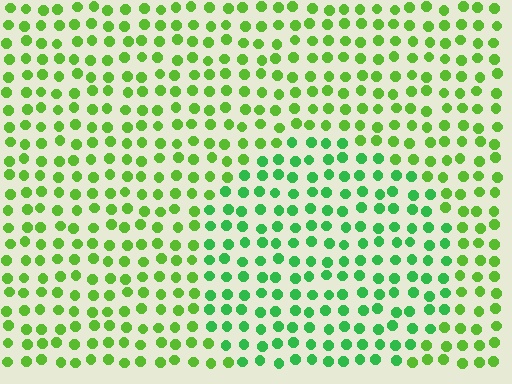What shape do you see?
I see a circle.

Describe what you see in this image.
The image is filled with small lime elements in a uniform arrangement. A circle-shaped region is visible where the elements are tinted to a slightly different hue, forming a subtle color boundary.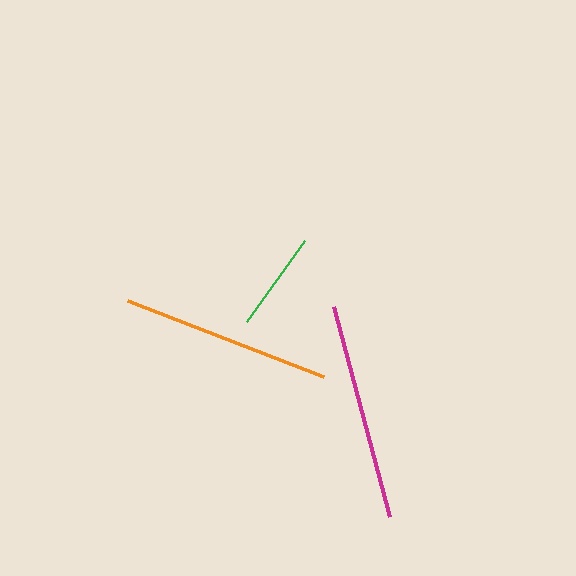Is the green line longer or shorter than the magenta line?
The magenta line is longer than the green line.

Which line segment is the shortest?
The green line is the shortest at approximately 100 pixels.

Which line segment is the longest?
The magenta line is the longest at approximately 217 pixels.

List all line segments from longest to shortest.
From longest to shortest: magenta, orange, green.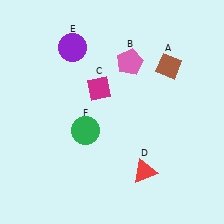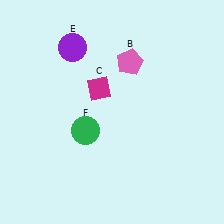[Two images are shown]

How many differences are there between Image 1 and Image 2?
There are 2 differences between the two images.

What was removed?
The red triangle (D), the brown diamond (A) were removed in Image 2.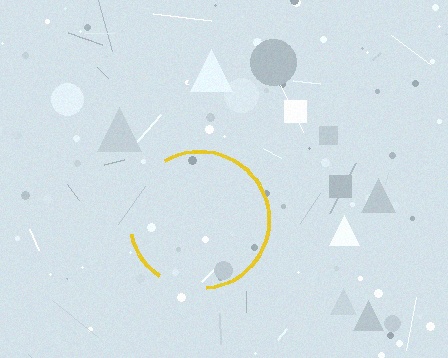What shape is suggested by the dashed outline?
The dashed outline suggests a circle.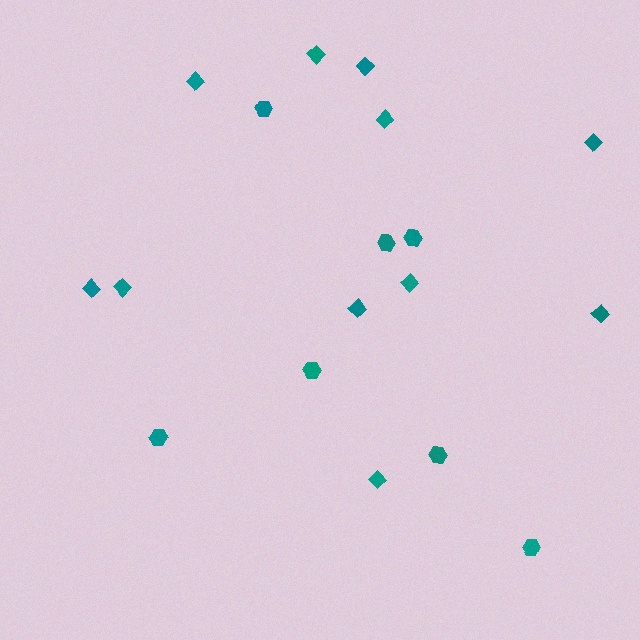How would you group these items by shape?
There are 2 groups: one group of hexagons (7) and one group of diamonds (11).